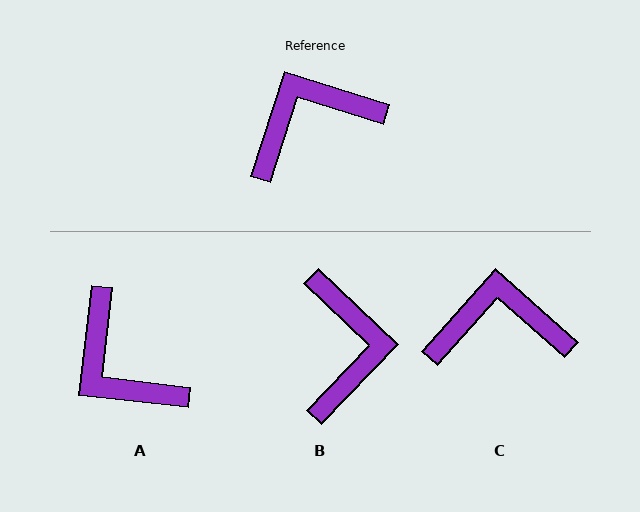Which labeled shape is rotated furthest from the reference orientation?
B, about 116 degrees away.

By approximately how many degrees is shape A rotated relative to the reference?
Approximately 101 degrees counter-clockwise.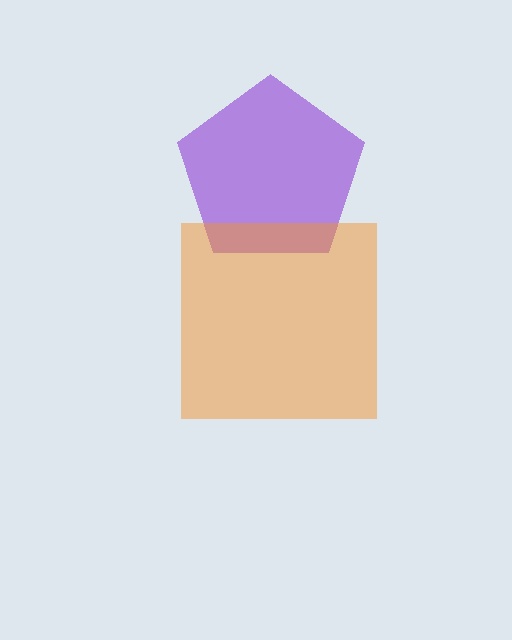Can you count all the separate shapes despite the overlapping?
Yes, there are 2 separate shapes.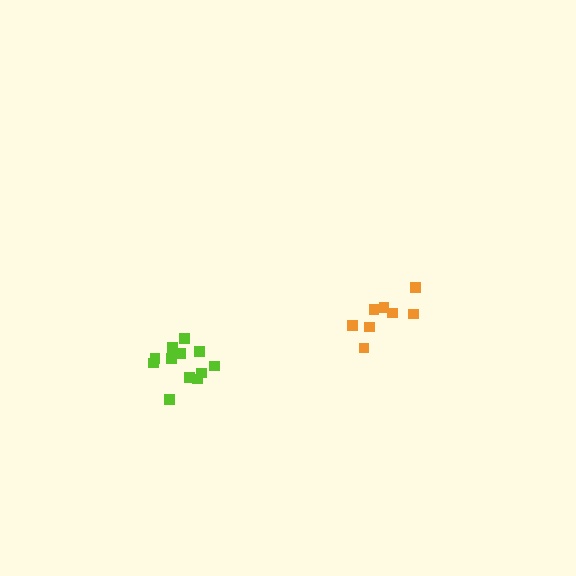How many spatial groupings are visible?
There are 2 spatial groupings.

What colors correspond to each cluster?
The clusters are colored: orange, lime.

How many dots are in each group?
Group 1: 8 dots, Group 2: 12 dots (20 total).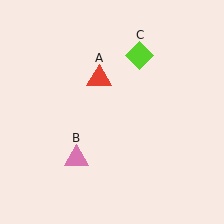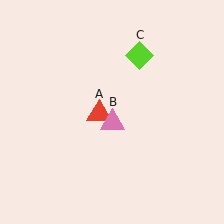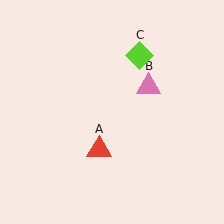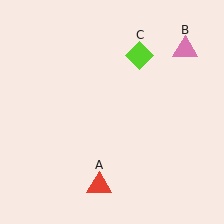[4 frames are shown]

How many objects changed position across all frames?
2 objects changed position: red triangle (object A), pink triangle (object B).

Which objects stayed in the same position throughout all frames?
Lime diamond (object C) remained stationary.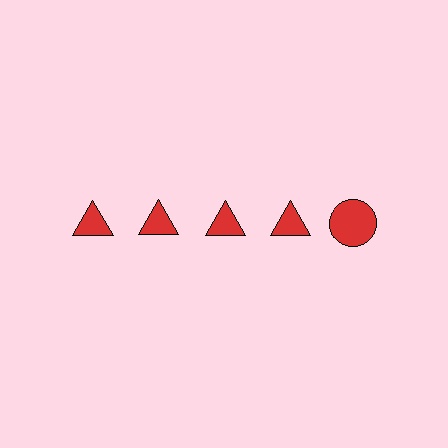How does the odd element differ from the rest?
It has a different shape: circle instead of triangle.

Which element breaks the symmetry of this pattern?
The red circle in the top row, rightmost column breaks the symmetry. All other shapes are red triangles.